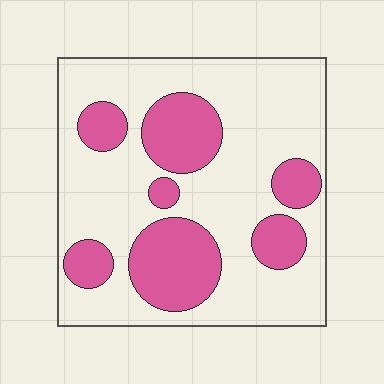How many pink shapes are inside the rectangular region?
7.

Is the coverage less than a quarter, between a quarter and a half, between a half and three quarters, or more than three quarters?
Between a quarter and a half.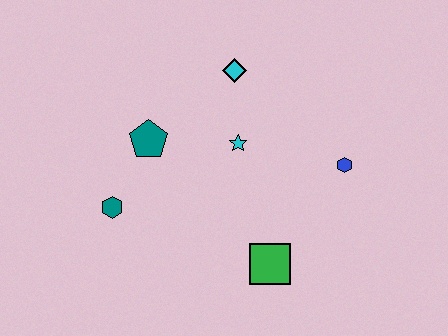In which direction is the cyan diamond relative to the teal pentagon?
The cyan diamond is to the right of the teal pentagon.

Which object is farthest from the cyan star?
The teal hexagon is farthest from the cyan star.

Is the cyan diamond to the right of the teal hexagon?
Yes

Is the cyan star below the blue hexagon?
No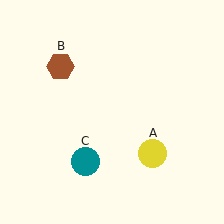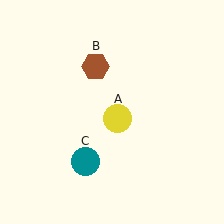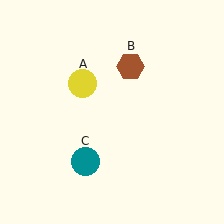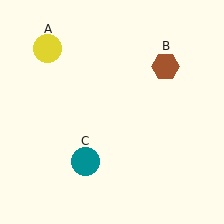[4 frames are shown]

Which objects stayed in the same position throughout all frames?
Teal circle (object C) remained stationary.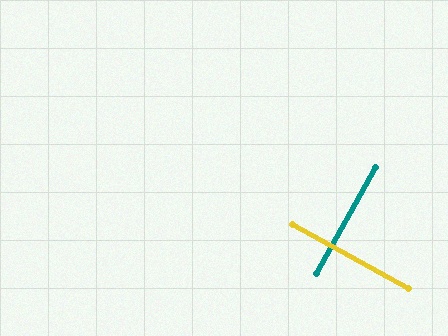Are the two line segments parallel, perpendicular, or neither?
Perpendicular — they meet at approximately 90°.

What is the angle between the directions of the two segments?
Approximately 90 degrees.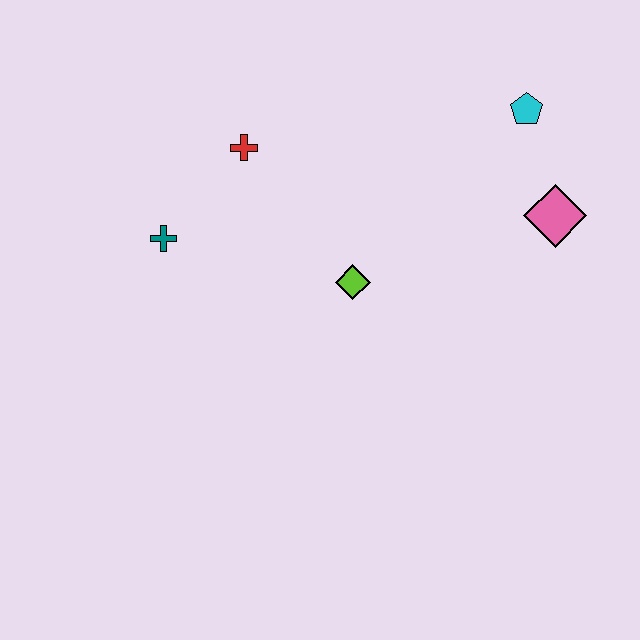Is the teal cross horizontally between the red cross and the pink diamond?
No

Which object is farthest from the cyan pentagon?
The teal cross is farthest from the cyan pentagon.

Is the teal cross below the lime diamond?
No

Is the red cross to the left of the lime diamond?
Yes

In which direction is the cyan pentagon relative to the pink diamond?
The cyan pentagon is above the pink diamond.